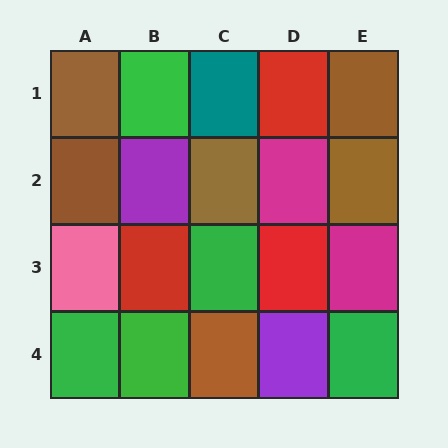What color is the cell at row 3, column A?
Pink.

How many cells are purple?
2 cells are purple.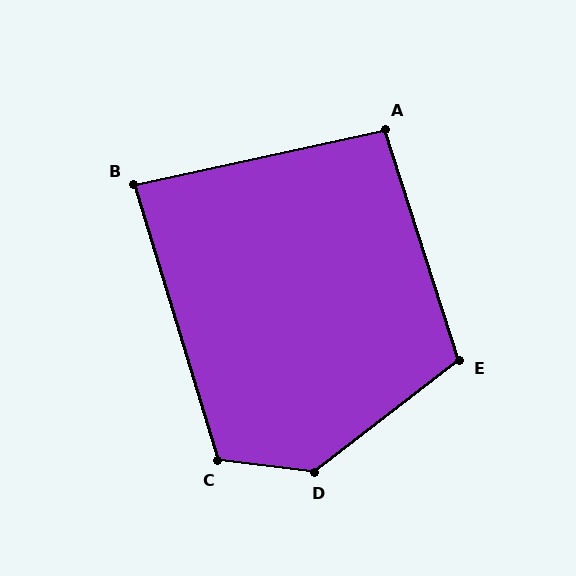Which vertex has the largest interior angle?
D, at approximately 135 degrees.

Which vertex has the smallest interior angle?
B, at approximately 85 degrees.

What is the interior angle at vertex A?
Approximately 96 degrees (obtuse).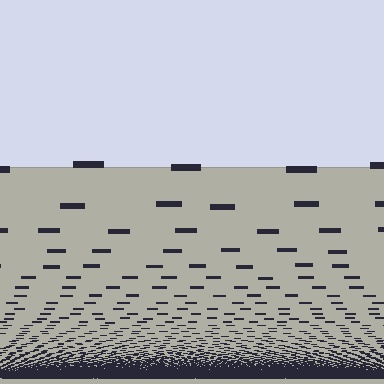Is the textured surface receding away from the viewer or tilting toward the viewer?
The surface appears to tilt toward the viewer. Texture elements get larger and sparser toward the top.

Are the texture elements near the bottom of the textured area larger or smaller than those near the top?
Smaller. The gradient is inverted — elements near the bottom are smaller and denser.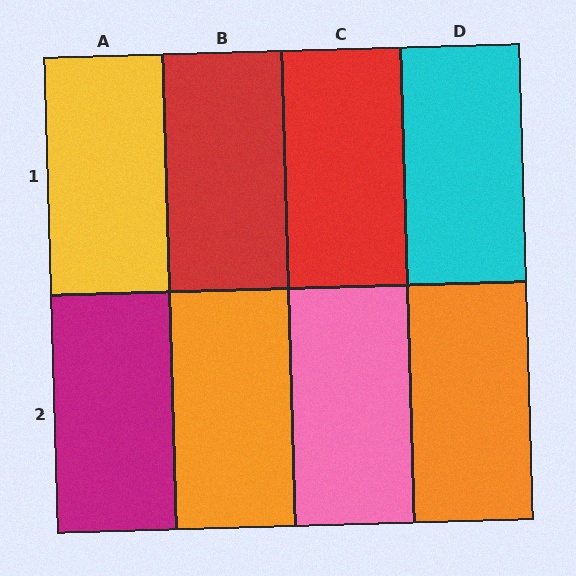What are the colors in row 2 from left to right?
Magenta, orange, pink, orange.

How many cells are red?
2 cells are red.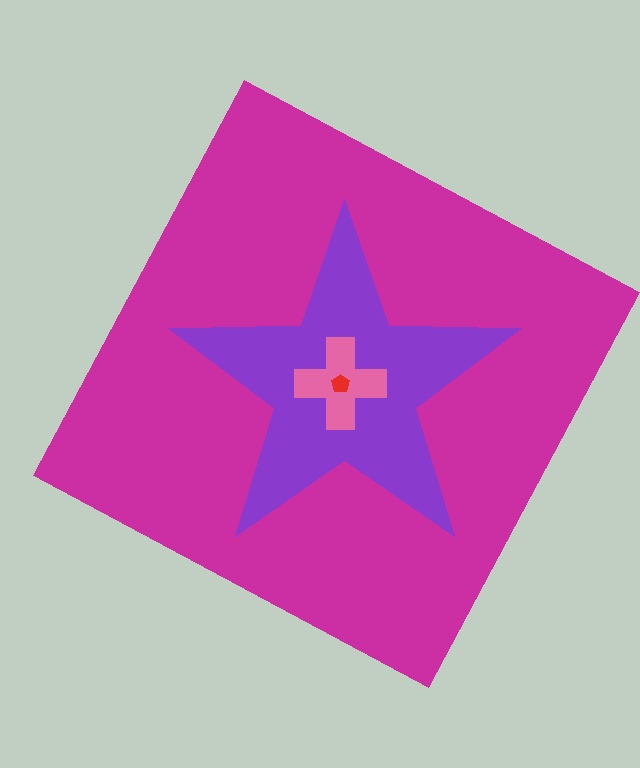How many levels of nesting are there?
4.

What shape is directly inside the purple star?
The pink cross.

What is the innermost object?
The red pentagon.